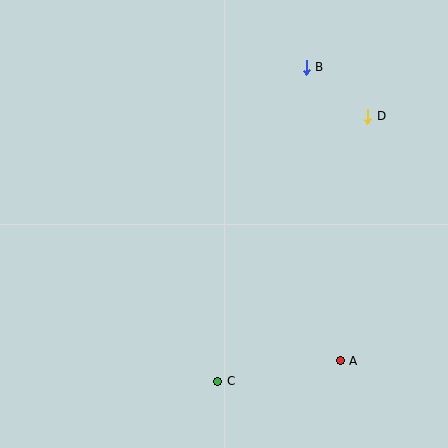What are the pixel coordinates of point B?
Point B is at (306, 67).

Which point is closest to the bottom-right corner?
Point A is closest to the bottom-right corner.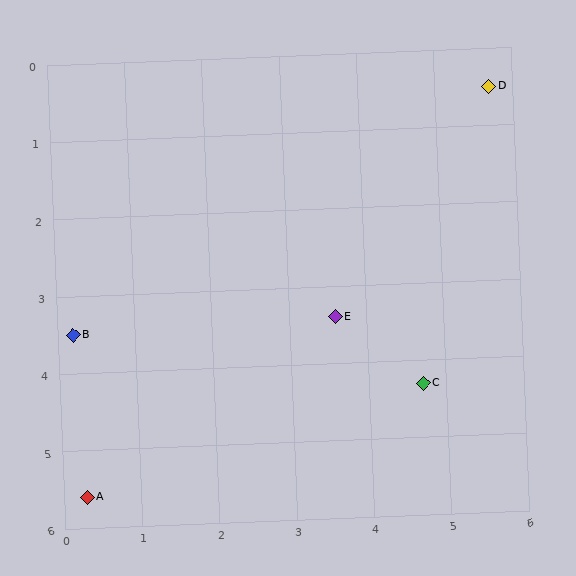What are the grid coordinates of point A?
Point A is at approximately (0.3, 5.6).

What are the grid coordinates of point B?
Point B is at approximately (0.2, 3.5).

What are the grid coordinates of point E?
Point E is at approximately (3.6, 3.4).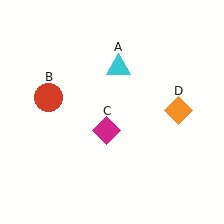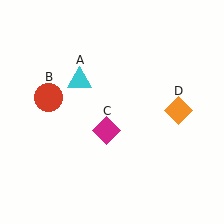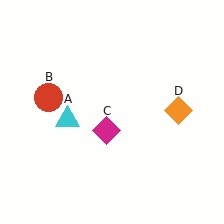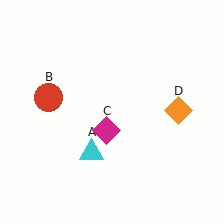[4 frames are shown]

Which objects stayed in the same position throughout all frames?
Red circle (object B) and magenta diamond (object C) and orange diamond (object D) remained stationary.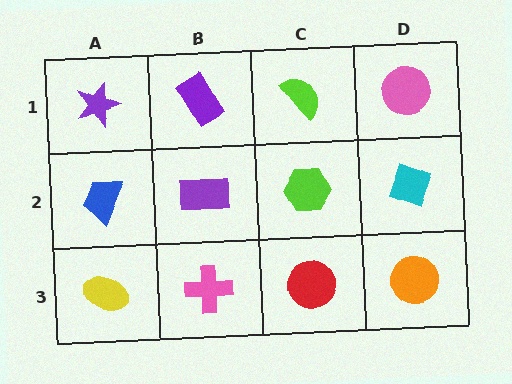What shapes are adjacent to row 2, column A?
A purple star (row 1, column A), a yellow ellipse (row 3, column A), a purple rectangle (row 2, column B).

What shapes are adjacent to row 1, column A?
A blue trapezoid (row 2, column A), a purple rectangle (row 1, column B).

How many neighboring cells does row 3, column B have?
3.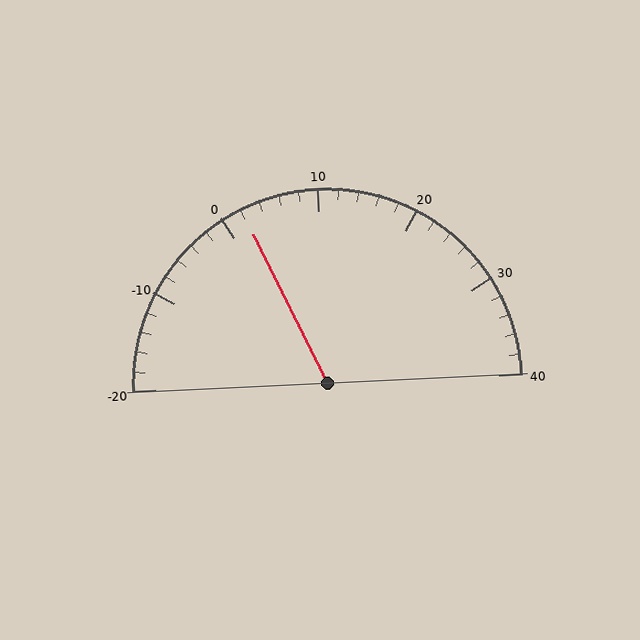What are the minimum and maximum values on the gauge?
The gauge ranges from -20 to 40.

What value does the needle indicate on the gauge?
The needle indicates approximately 2.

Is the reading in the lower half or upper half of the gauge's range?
The reading is in the lower half of the range (-20 to 40).